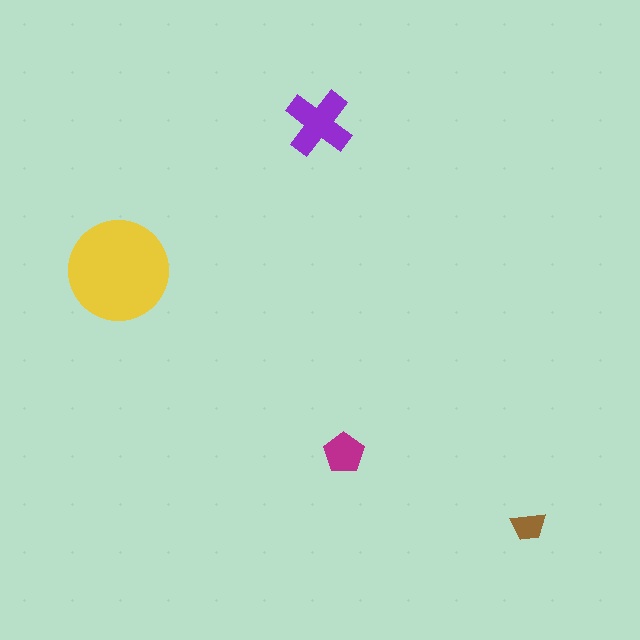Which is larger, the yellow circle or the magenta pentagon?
The yellow circle.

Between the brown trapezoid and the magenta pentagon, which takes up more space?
The magenta pentagon.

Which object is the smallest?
The brown trapezoid.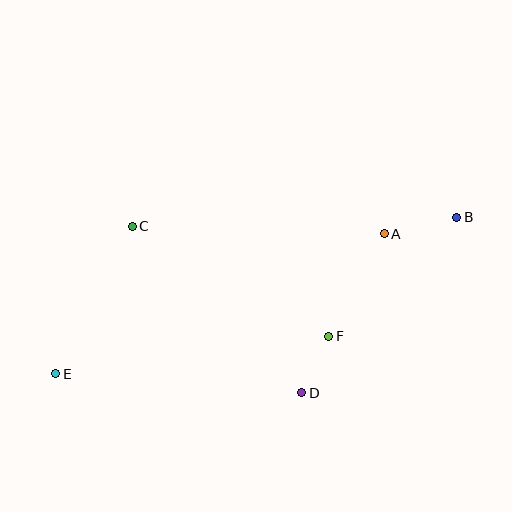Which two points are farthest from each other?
Points B and E are farthest from each other.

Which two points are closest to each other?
Points D and F are closest to each other.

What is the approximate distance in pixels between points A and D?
The distance between A and D is approximately 179 pixels.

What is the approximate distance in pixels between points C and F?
The distance between C and F is approximately 225 pixels.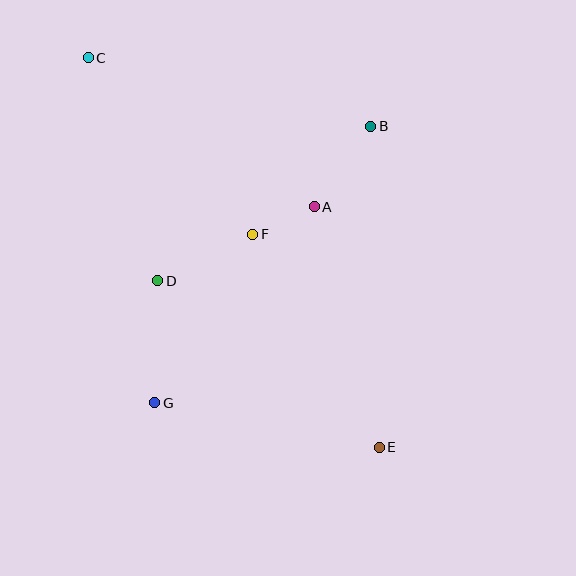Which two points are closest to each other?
Points A and F are closest to each other.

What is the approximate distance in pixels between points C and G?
The distance between C and G is approximately 351 pixels.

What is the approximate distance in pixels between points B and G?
The distance between B and G is approximately 351 pixels.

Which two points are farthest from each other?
Points C and E are farthest from each other.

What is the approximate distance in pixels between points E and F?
The distance between E and F is approximately 247 pixels.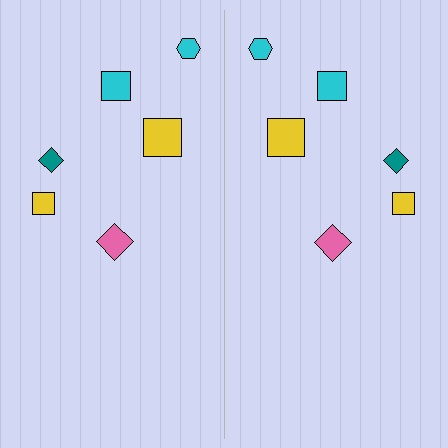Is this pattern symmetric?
Yes, this pattern has bilateral (reflection) symmetry.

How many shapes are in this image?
There are 12 shapes in this image.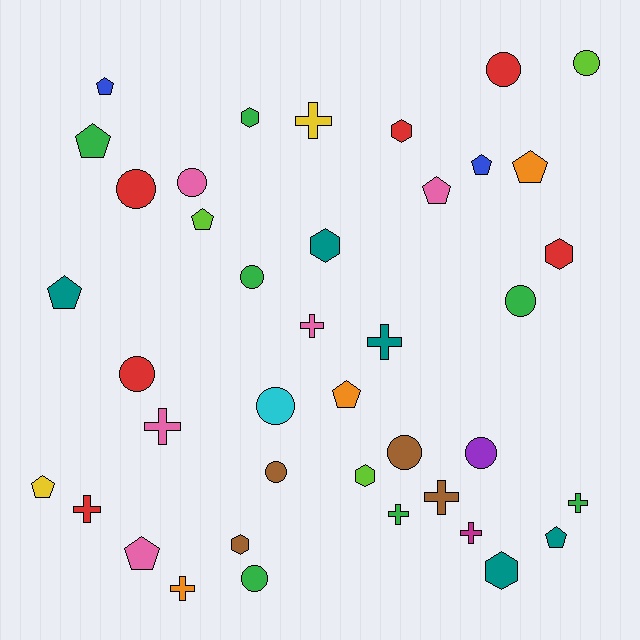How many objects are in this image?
There are 40 objects.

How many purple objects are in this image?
There is 1 purple object.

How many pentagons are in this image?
There are 11 pentagons.